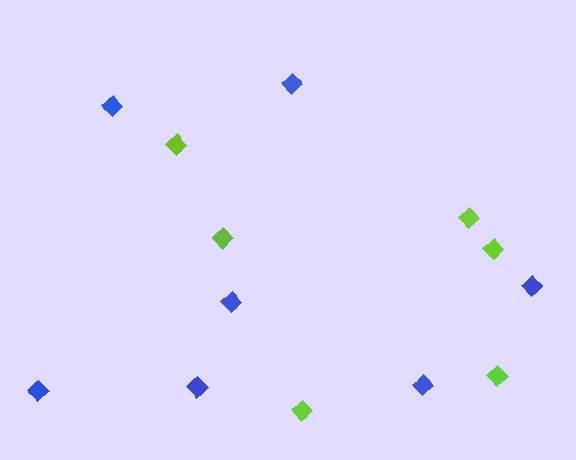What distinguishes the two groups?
There are 2 groups: one group of blue diamonds (7) and one group of lime diamonds (6).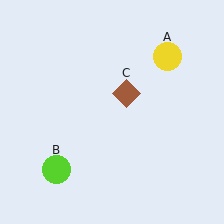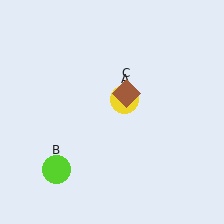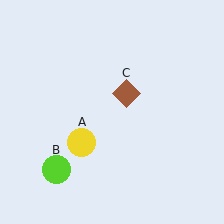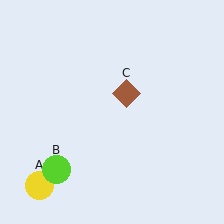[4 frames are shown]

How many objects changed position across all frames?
1 object changed position: yellow circle (object A).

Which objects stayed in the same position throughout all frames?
Lime circle (object B) and brown diamond (object C) remained stationary.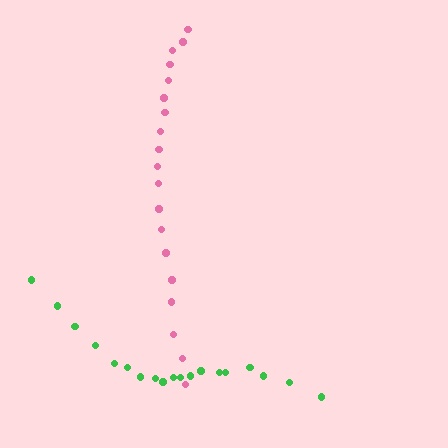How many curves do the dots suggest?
There are 2 distinct paths.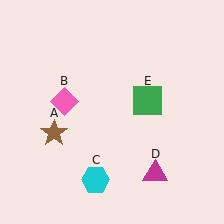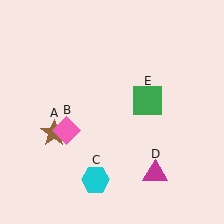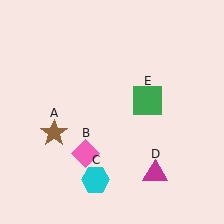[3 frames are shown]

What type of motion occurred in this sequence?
The pink diamond (object B) rotated counterclockwise around the center of the scene.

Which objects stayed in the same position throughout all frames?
Brown star (object A) and cyan hexagon (object C) and magenta triangle (object D) and green square (object E) remained stationary.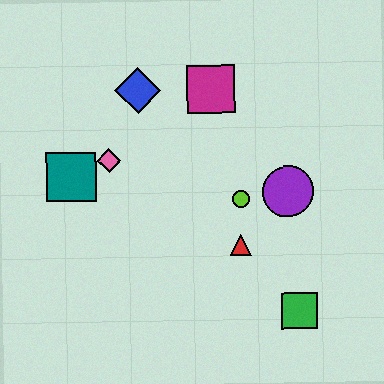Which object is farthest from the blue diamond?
The green square is farthest from the blue diamond.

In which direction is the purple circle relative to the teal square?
The purple circle is to the right of the teal square.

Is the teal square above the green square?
Yes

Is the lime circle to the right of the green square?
No